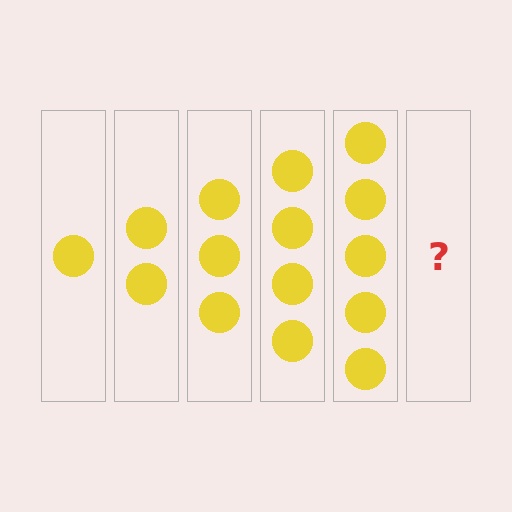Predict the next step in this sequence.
The next step is 6 circles.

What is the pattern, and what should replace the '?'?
The pattern is that each step adds one more circle. The '?' should be 6 circles.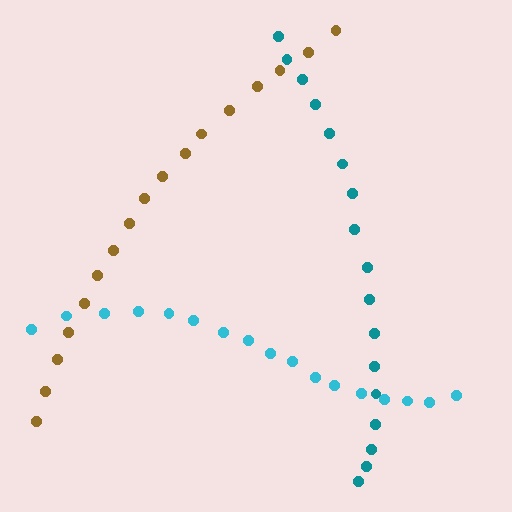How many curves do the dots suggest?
There are 3 distinct paths.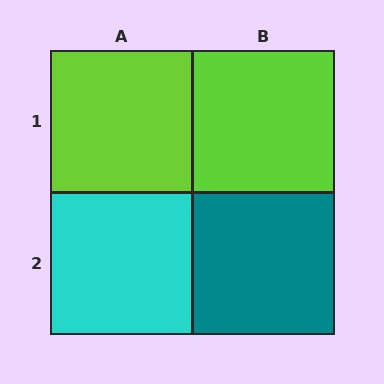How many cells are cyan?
1 cell is cyan.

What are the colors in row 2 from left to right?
Cyan, teal.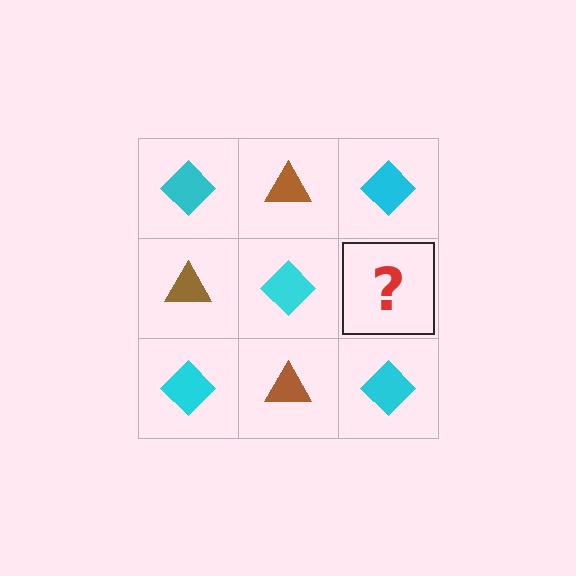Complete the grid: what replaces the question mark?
The question mark should be replaced with a brown triangle.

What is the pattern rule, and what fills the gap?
The rule is that it alternates cyan diamond and brown triangle in a checkerboard pattern. The gap should be filled with a brown triangle.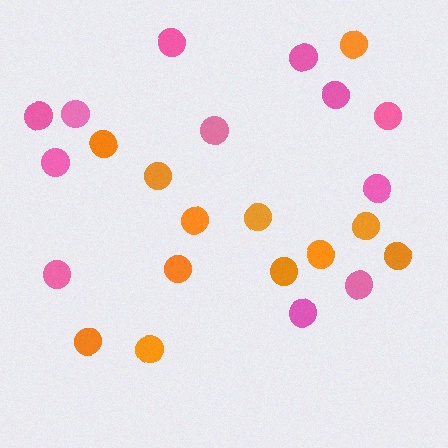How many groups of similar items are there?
There are 2 groups: one group of orange circles (12) and one group of pink circles (12).